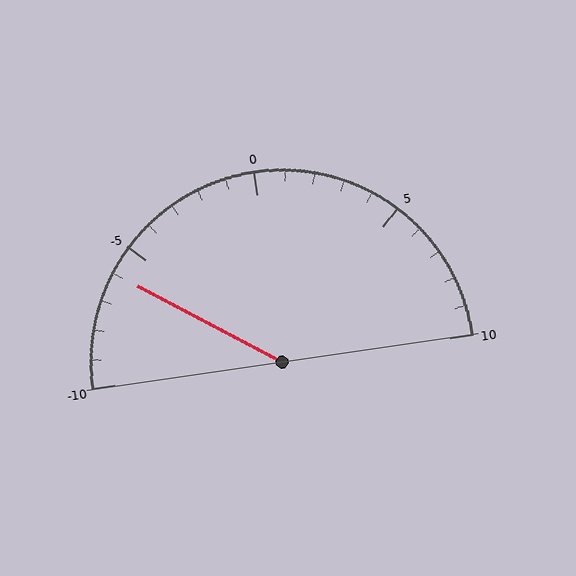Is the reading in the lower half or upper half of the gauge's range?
The reading is in the lower half of the range (-10 to 10).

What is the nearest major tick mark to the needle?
The nearest major tick mark is -5.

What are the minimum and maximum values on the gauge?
The gauge ranges from -10 to 10.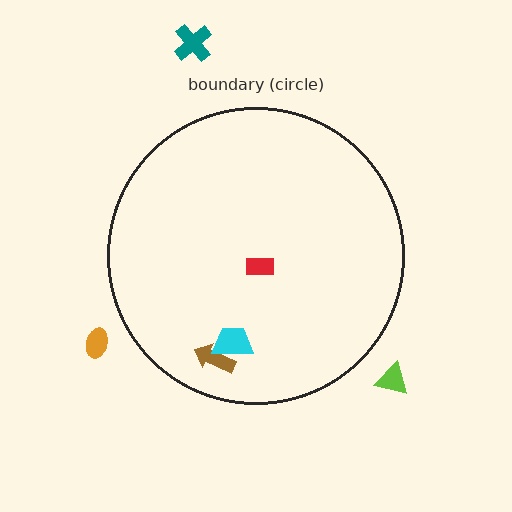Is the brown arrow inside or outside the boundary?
Inside.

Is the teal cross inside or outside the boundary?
Outside.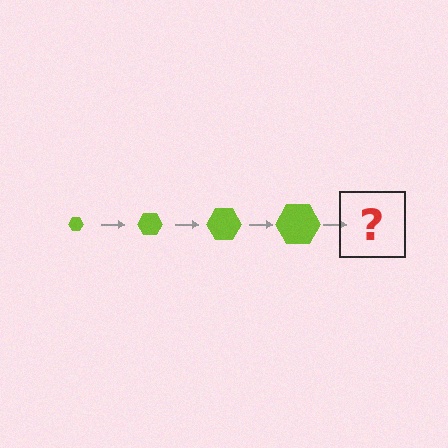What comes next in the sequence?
The next element should be a lime hexagon, larger than the previous one.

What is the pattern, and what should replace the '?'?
The pattern is that the hexagon gets progressively larger each step. The '?' should be a lime hexagon, larger than the previous one.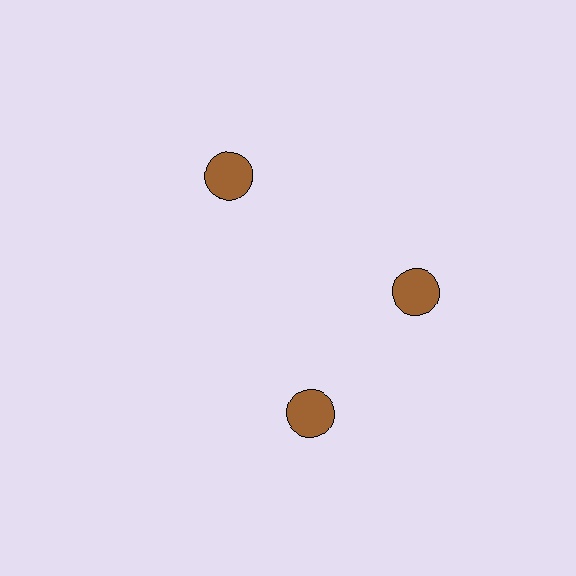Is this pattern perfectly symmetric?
No. The 3 brown circles are arranged in a ring, but one element near the 7 o'clock position is rotated out of alignment along the ring, breaking the 3-fold rotational symmetry.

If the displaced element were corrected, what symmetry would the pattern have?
It would have 3-fold rotational symmetry — the pattern would map onto itself every 120 degrees.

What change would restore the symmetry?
The symmetry would be restored by rotating it back into even spacing with its neighbors so that all 3 circles sit at equal angles and equal distance from the center.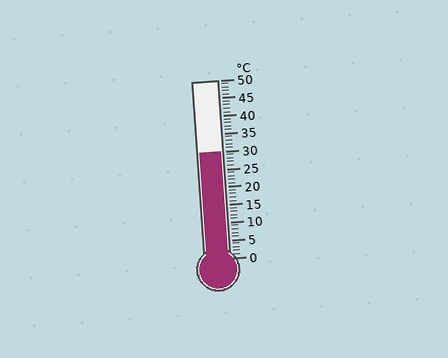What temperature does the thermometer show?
The thermometer shows approximately 30°C.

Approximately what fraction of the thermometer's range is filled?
The thermometer is filled to approximately 60% of its range.